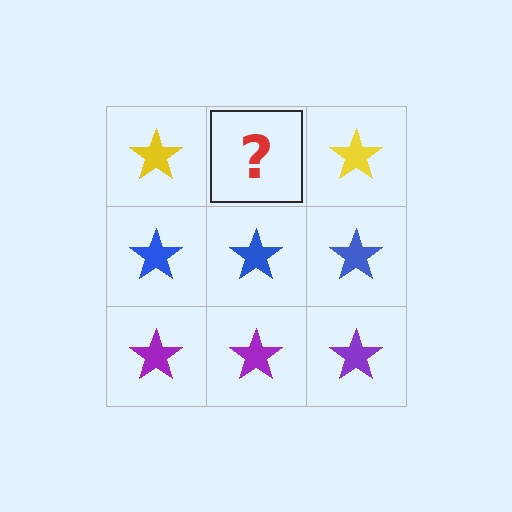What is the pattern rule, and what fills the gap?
The rule is that each row has a consistent color. The gap should be filled with a yellow star.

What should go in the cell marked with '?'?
The missing cell should contain a yellow star.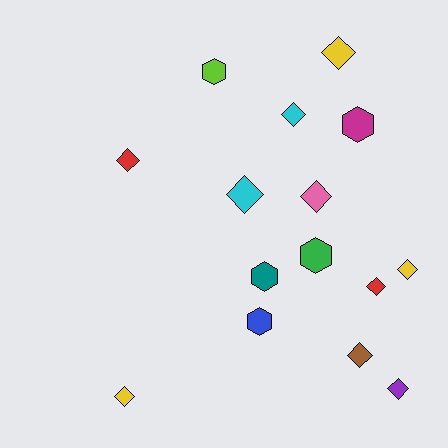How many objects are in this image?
There are 15 objects.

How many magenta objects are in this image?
There is 1 magenta object.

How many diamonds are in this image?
There are 10 diamonds.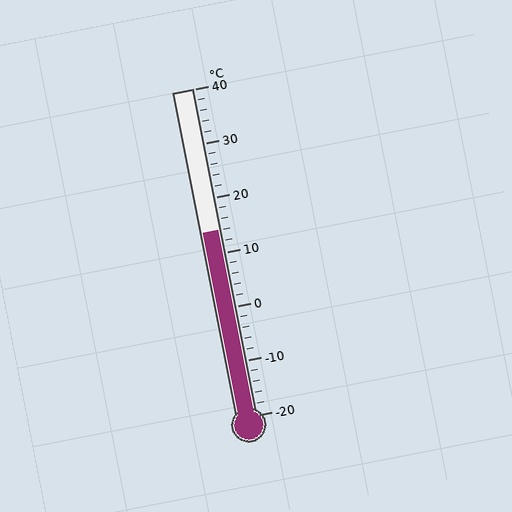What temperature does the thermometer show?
The thermometer shows approximately 14°C.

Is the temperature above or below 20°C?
The temperature is below 20°C.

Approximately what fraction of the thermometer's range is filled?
The thermometer is filled to approximately 55% of its range.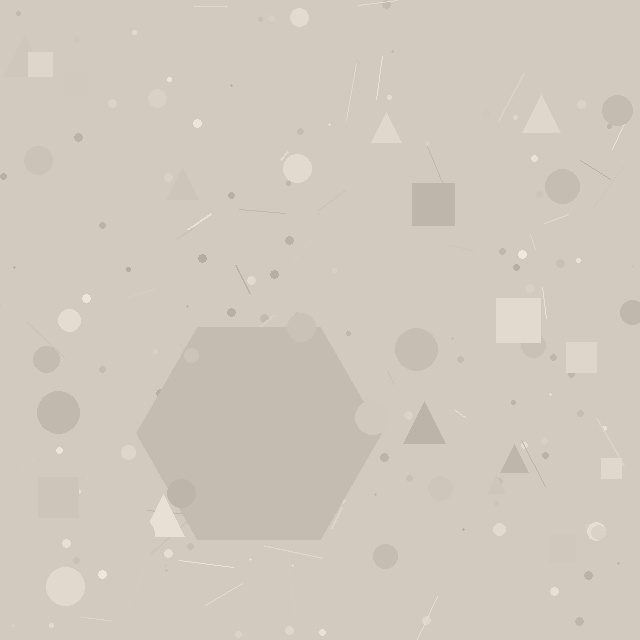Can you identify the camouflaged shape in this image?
The camouflaged shape is a hexagon.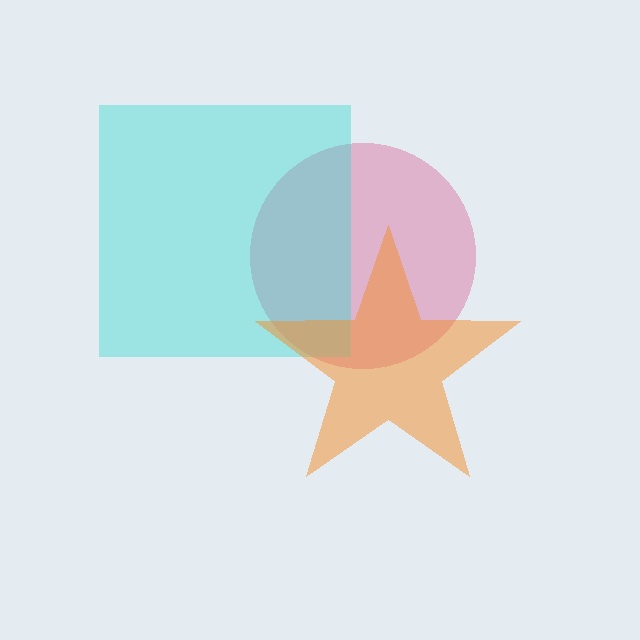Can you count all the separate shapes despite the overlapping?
Yes, there are 3 separate shapes.